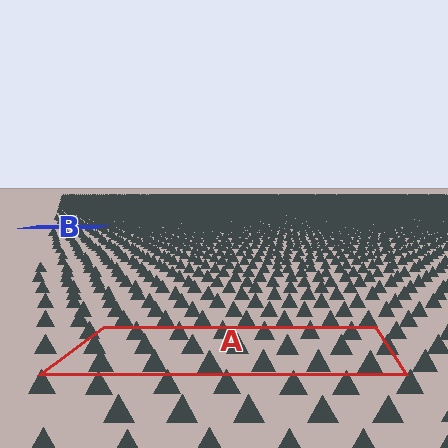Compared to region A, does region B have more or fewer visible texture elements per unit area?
Region B has more texture elements per unit area — they are packed more densely because it is farther away.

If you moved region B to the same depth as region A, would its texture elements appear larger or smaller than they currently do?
They would appear larger. At a closer depth, the same texture elements are projected at a bigger on-screen size.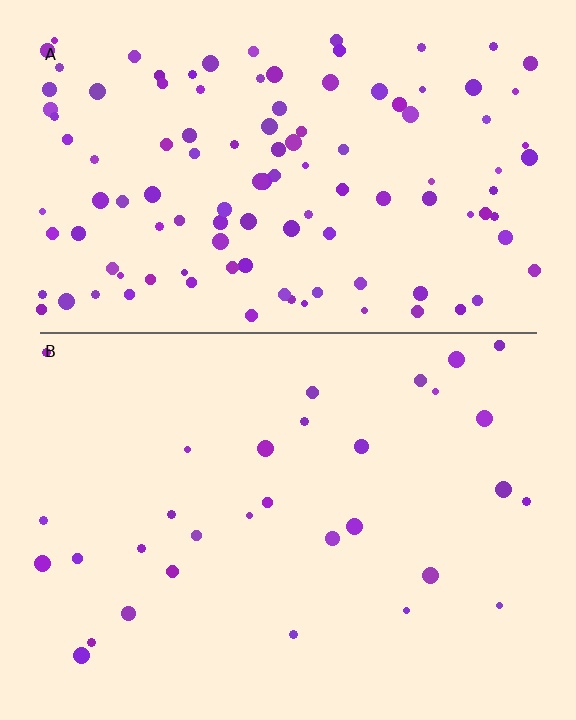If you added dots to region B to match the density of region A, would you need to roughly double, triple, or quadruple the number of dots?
Approximately quadruple.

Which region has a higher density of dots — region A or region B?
A (the top).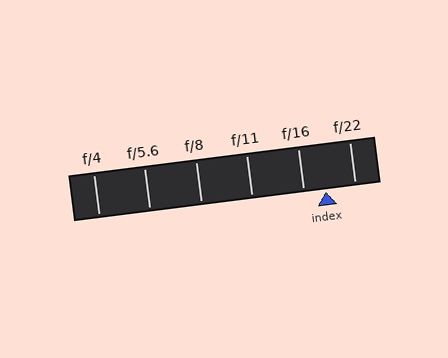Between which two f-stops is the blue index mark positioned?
The index mark is between f/16 and f/22.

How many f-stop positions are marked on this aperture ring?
There are 6 f-stop positions marked.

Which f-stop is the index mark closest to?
The index mark is closest to f/16.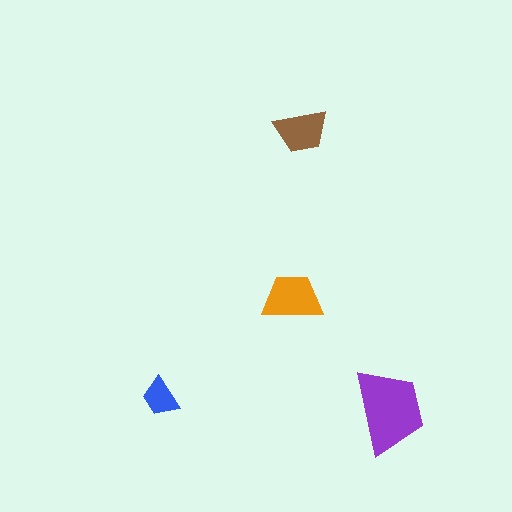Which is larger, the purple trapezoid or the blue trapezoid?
The purple one.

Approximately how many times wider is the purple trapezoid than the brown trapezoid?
About 1.5 times wider.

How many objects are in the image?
There are 4 objects in the image.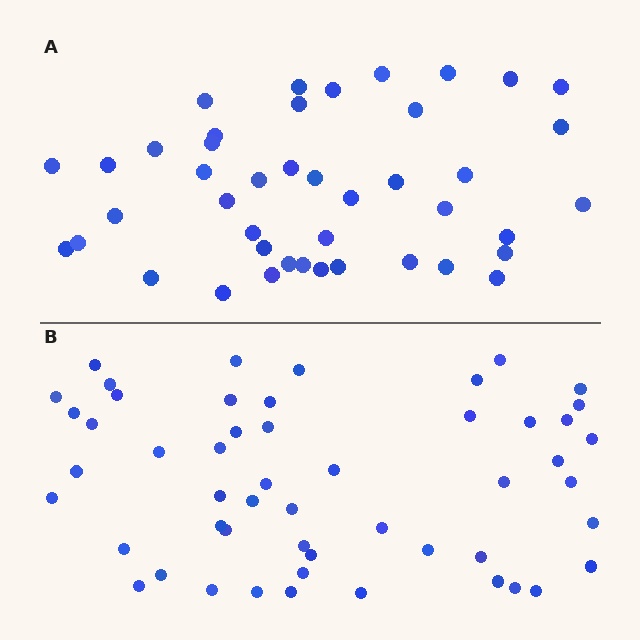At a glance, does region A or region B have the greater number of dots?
Region B (the bottom region) has more dots.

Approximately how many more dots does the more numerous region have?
Region B has roughly 8 or so more dots than region A.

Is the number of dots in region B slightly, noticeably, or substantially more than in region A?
Region B has only slightly more — the two regions are fairly close. The ratio is roughly 1.2 to 1.